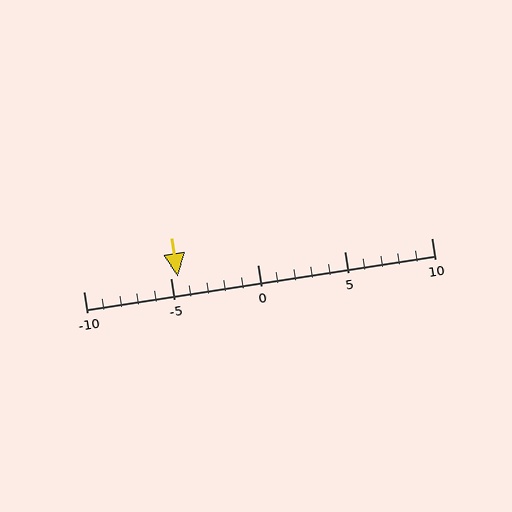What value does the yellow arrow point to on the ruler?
The yellow arrow points to approximately -5.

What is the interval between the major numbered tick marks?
The major tick marks are spaced 5 units apart.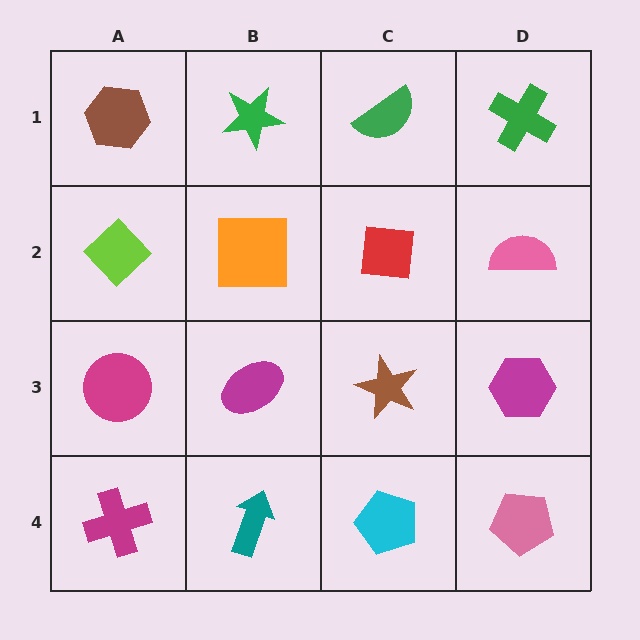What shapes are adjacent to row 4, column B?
A magenta ellipse (row 3, column B), a magenta cross (row 4, column A), a cyan pentagon (row 4, column C).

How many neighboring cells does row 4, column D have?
2.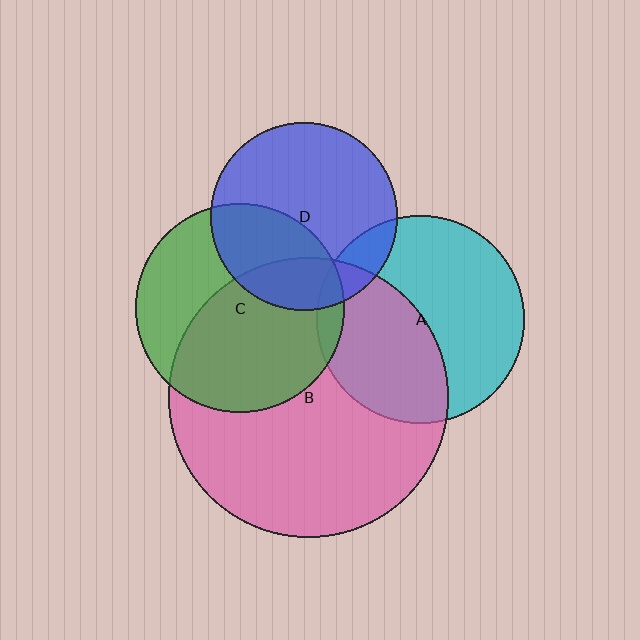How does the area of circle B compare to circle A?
Approximately 1.8 times.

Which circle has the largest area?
Circle B (pink).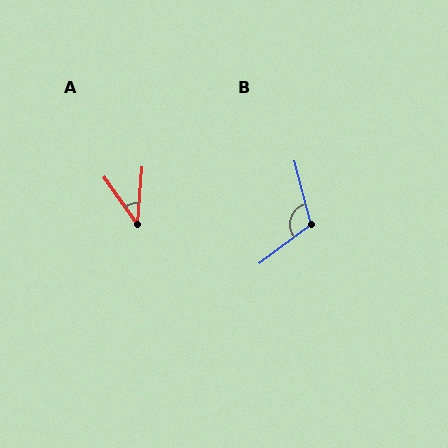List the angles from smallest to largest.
A (39°), B (113°).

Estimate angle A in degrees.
Approximately 39 degrees.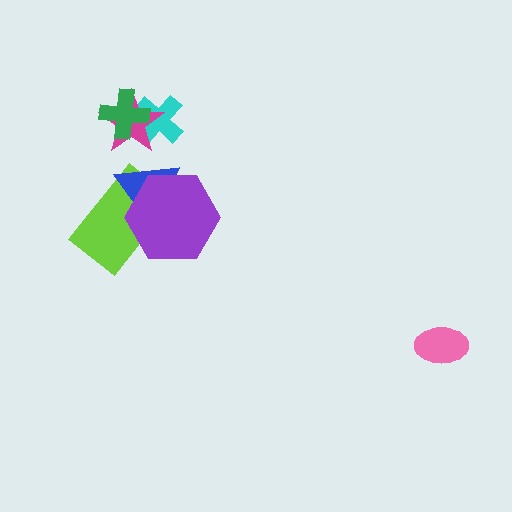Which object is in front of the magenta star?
The green cross is in front of the magenta star.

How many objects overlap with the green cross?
2 objects overlap with the green cross.